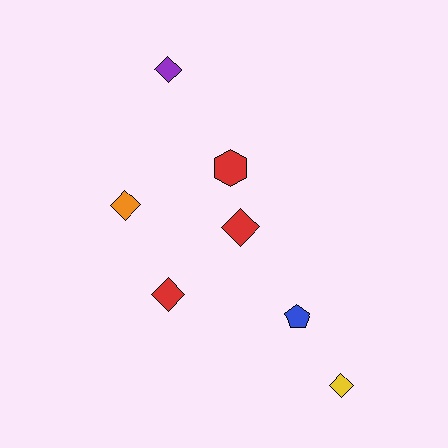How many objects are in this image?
There are 7 objects.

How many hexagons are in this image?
There is 1 hexagon.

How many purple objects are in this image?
There is 1 purple object.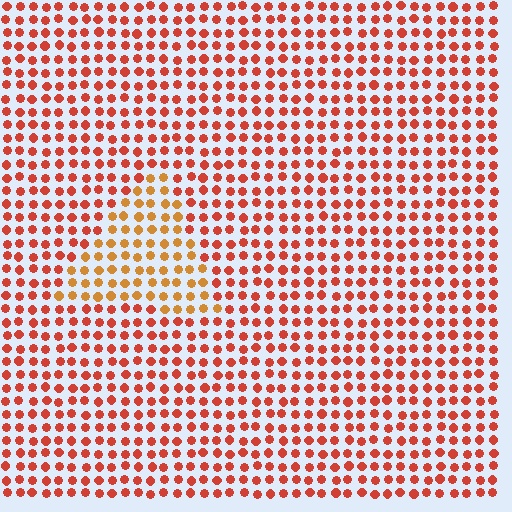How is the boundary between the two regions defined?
The boundary is defined purely by a slight shift in hue (about 29 degrees). Spacing, size, and orientation are identical on both sides.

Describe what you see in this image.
The image is filled with small red elements in a uniform arrangement. A triangle-shaped region is visible where the elements are tinted to a slightly different hue, forming a subtle color boundary.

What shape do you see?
I see a triangle.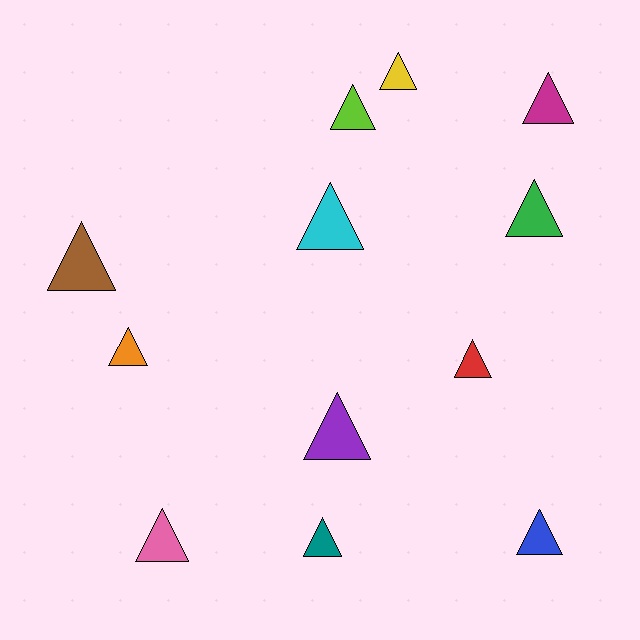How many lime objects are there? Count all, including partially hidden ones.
There is 1 lime object.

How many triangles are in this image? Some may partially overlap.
There are 12 triangles.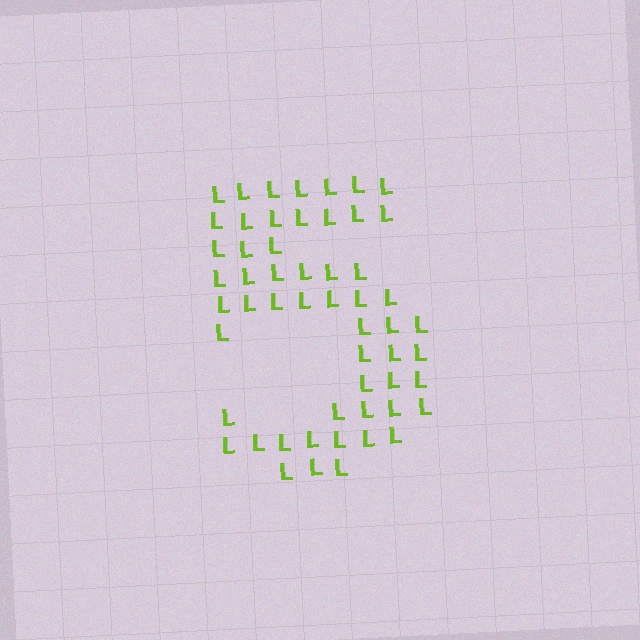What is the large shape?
The large shape is the digit 5.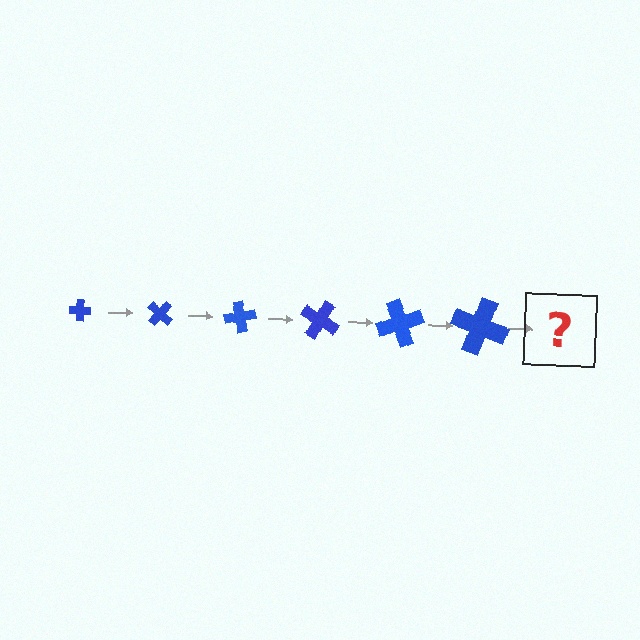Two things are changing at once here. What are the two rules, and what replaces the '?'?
The two rules are that the cross grows larger each step and it rotates 40 degrees each step. The '?' should be a cross, larger than the previous one and rotated 240 degrees from the start.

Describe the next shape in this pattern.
It should be a cross, larger than the previous one and rotated 240 degrees from the start.